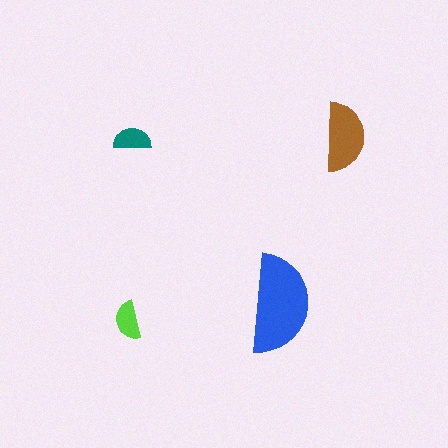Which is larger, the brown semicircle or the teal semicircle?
The brown one.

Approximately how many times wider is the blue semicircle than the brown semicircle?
About 1.5 times wider.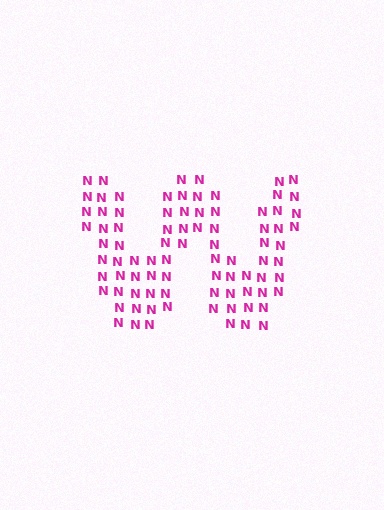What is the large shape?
The large shape is the letter W.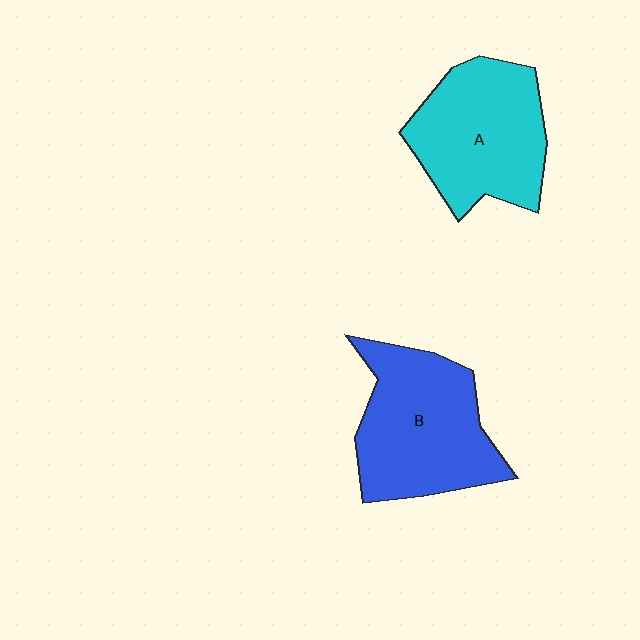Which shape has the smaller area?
Shape A (cyan).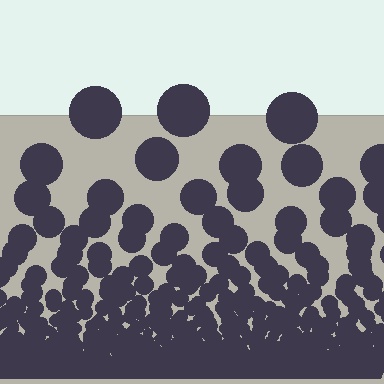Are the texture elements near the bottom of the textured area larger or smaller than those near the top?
Smaller. The gradient is inverted — elements near the bottom are smaller and denser.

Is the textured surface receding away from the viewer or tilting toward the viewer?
The surface appears to tilt toward the viewer. Texture elements get larger and sparser toward the top.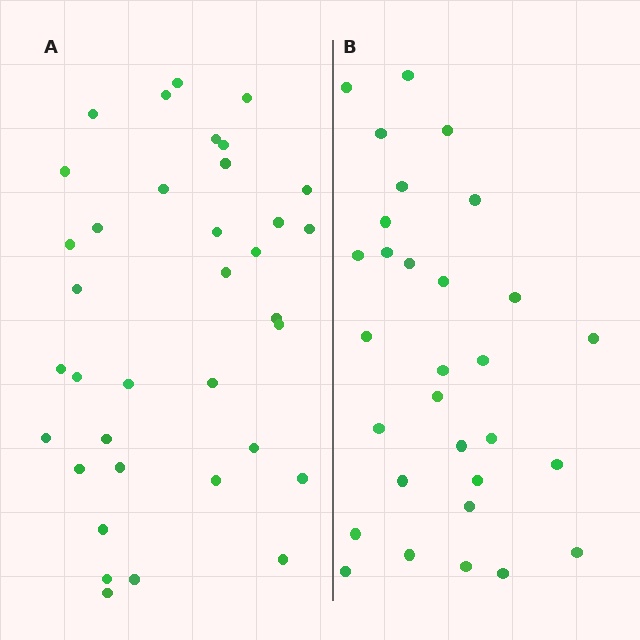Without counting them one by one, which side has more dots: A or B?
Region A (the left region) has more dots.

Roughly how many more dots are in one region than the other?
Region A has about 6 more dots than region B.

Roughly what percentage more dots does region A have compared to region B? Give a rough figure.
About 20% more.